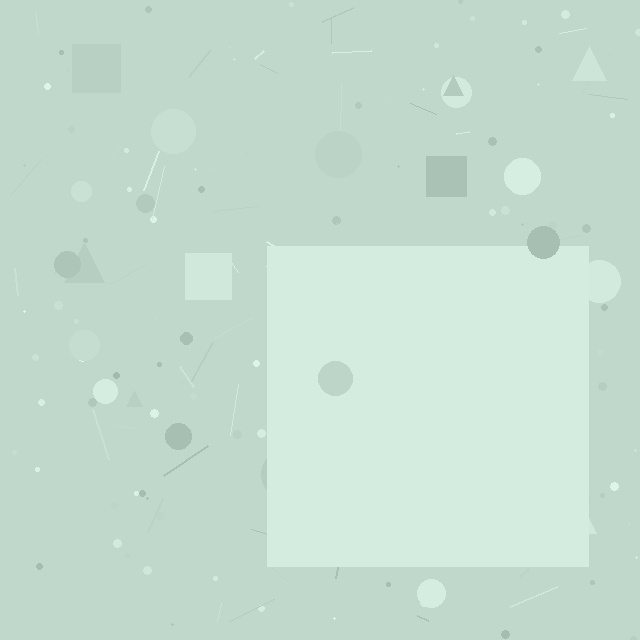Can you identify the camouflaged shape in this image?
The camouflaged shape is a square.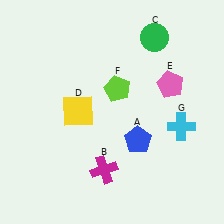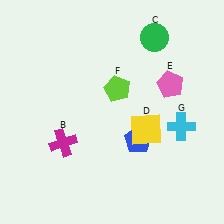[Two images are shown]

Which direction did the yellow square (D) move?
The yellow square (D) moved right.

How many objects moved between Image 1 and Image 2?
2 objects moved between the two images.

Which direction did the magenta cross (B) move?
The magenta cross (B) moved left.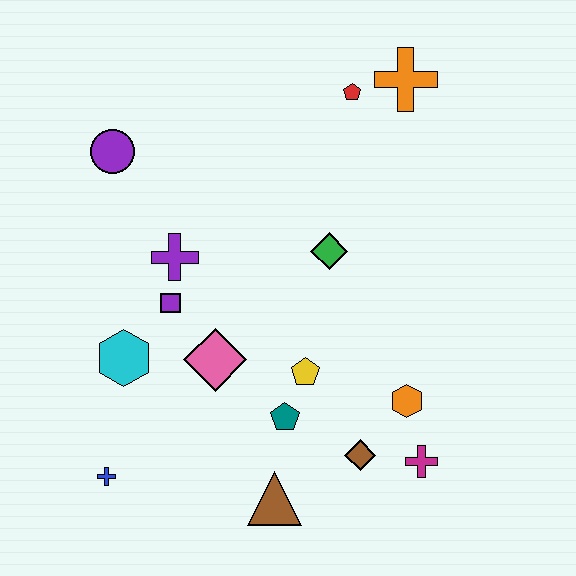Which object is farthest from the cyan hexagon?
The orange cross is farthest from the cyan hexagon.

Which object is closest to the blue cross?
The cyan hexagon is closest to the blue cross.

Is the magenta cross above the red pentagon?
No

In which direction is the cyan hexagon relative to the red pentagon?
The cyan hexagon is below the red pentagon.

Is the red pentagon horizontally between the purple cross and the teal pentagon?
No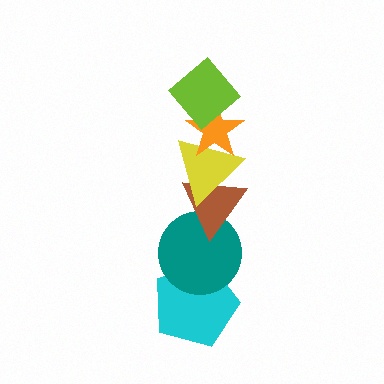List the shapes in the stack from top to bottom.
From top to bottom: the lime diamond, the orange star, the yellow triangle, the brown triangle, the teal circle, the cyan pentagon.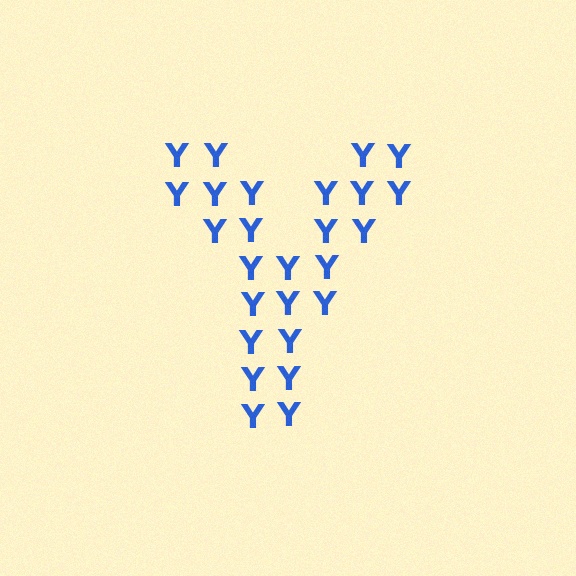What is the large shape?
The large shape is the letter Y.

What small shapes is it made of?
It is made of small letter Y's.